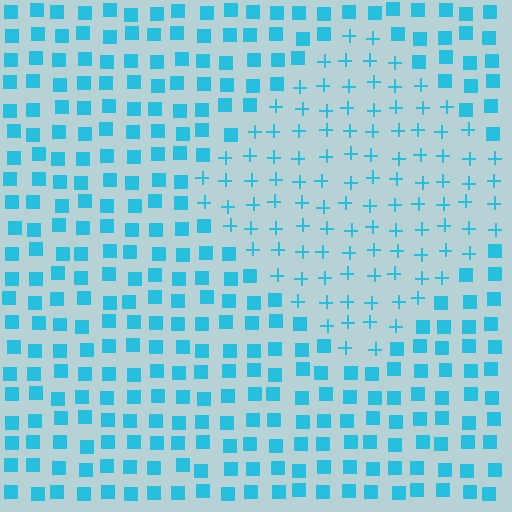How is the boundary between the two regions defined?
The boundary is defined by a change in element shape: plus signs inside vs. squares outside. All elements share the same color and spacing.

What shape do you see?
I see a diamond.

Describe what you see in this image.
The image is filled with small cyan elements arranged in a uniform grid. A diamond-shaped region contains plus signs, while the surrounding area contains squares. The boundary is defined purely by the change in element shape.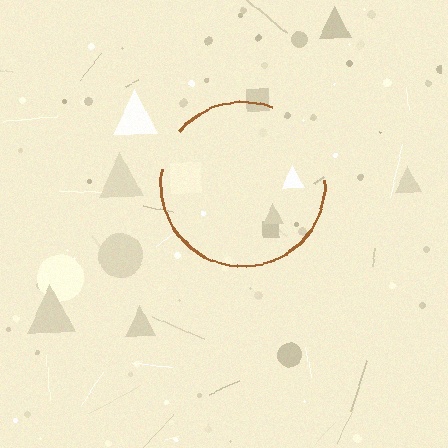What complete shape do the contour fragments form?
The contour fragments form a circle.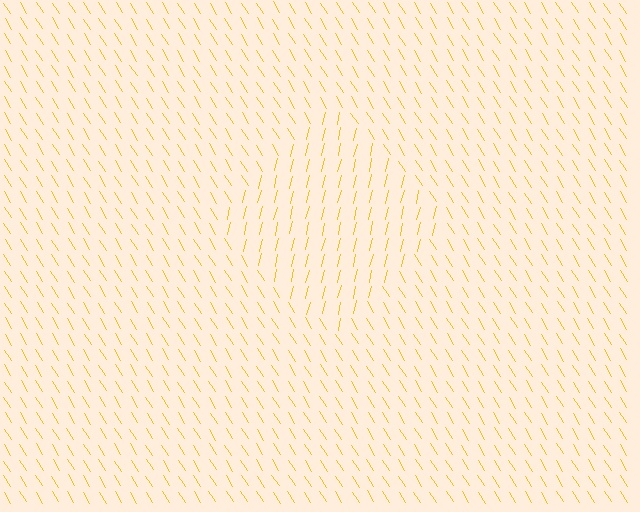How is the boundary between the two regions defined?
The boundary is defined purely by a change in line orientation (approximately 45 degrees difference). All lines are the same color and thickness.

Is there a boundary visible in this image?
Yes, there is a texture boundary formed by a change in line orientation.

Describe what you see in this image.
The image is filled with small yellow line segments. A diamond region in the image has lines oriented differently from the surrounding lines, creating a visible texture boundary.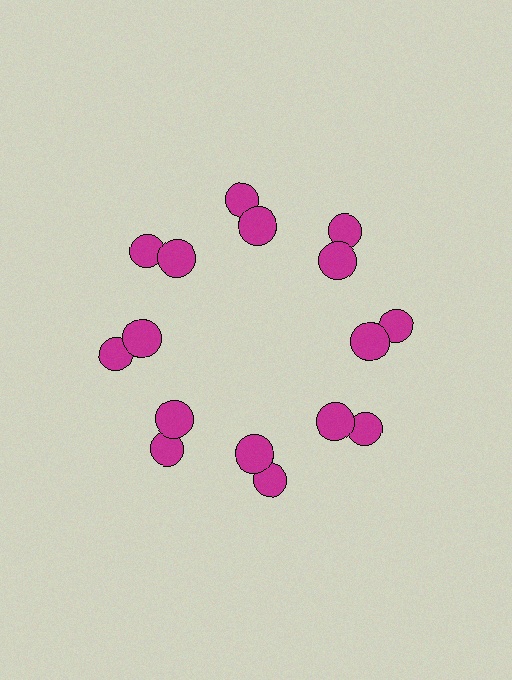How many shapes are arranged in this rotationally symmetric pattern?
There are 16 shapes, arranged in 8 groups of 2.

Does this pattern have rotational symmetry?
Yes, this pattern has 8-fold rotational symmetry. It looks the same after rotating 45 degrees around the center.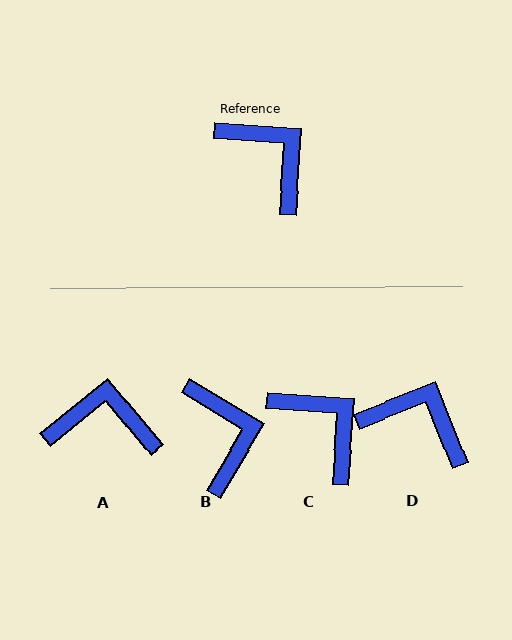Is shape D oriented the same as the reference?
No, it is off by about 26 degrees.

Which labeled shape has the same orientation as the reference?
C.